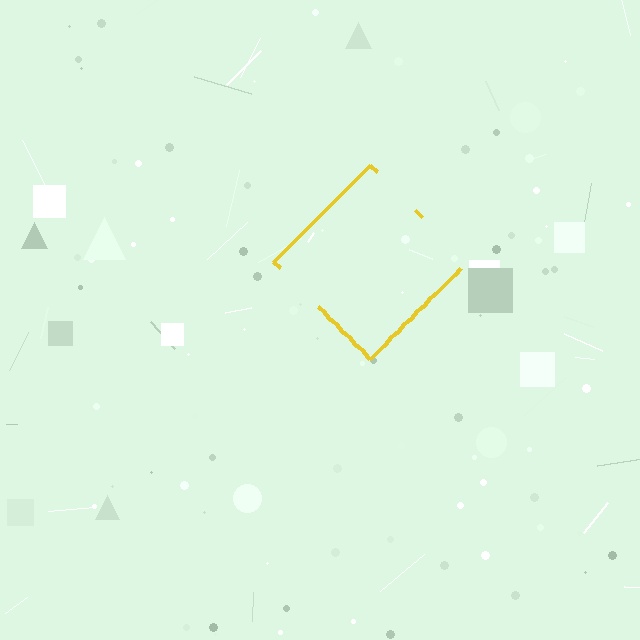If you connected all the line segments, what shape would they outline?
They would outline a diamond.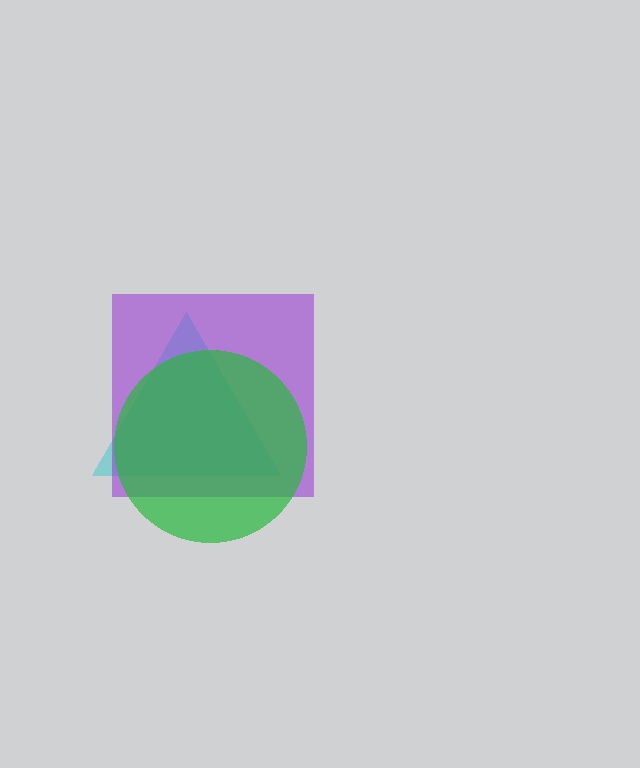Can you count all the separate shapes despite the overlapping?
Yes, there are 3 separate shapes.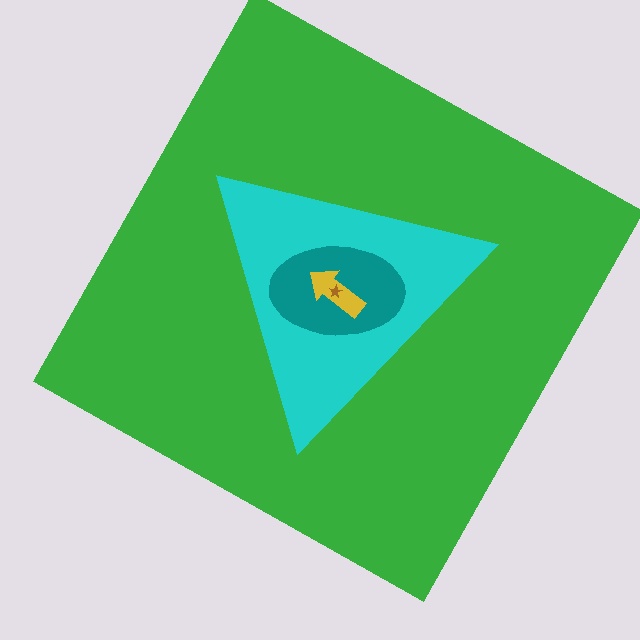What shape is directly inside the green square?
The cyan triangle.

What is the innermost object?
The brown star.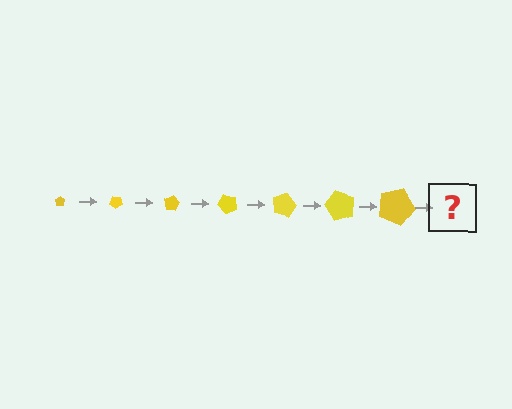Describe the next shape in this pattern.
It should be a pentagon, larger than the previous one and rotated 280 degrees from the start.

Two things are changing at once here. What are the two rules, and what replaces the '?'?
The two rules are that the pentagon grows larger each step and it rotates 40 degrees each step. The '?' should be a pentagon, larger than the previous one and rotated 280 degrees from the start.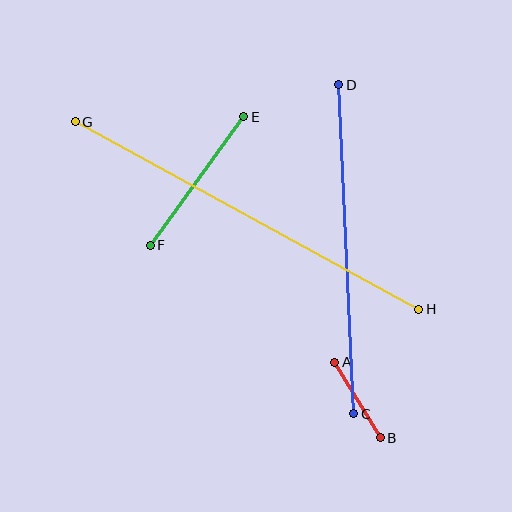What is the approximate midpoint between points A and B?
The midpoint is at approximately (358, 400) pixels.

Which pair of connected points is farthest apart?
Points G and H are farthest apart.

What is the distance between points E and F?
The distance is approximately 159 pixels.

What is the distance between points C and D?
The distance is approximately 330 pixels.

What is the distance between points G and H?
The distance is approximately 391 pixels.